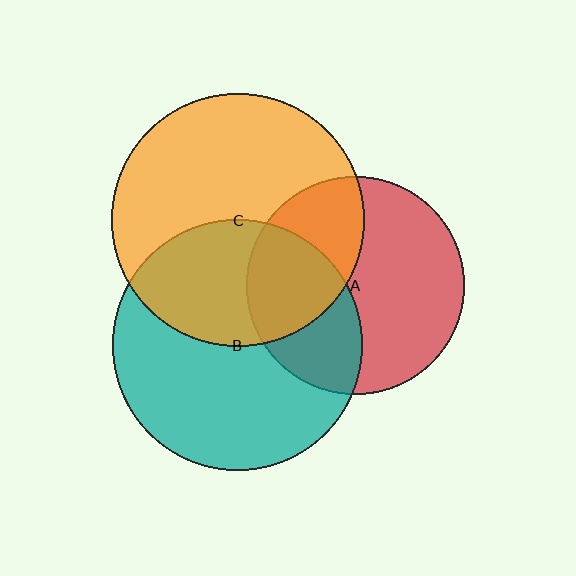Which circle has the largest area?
Circle C (orange).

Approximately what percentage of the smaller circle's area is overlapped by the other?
Approximately 40%.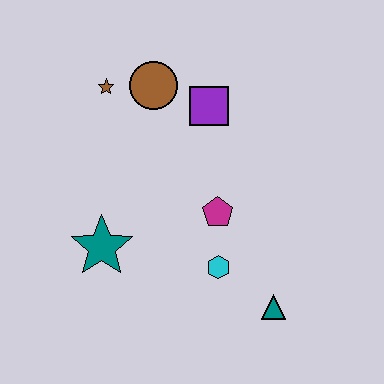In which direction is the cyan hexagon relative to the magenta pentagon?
The cyan hexagon is below the magenta pentagon.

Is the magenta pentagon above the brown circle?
No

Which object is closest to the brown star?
The brown circle is closest to the brown star.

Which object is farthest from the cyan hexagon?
The brown star is farthest from the cyan hexagon.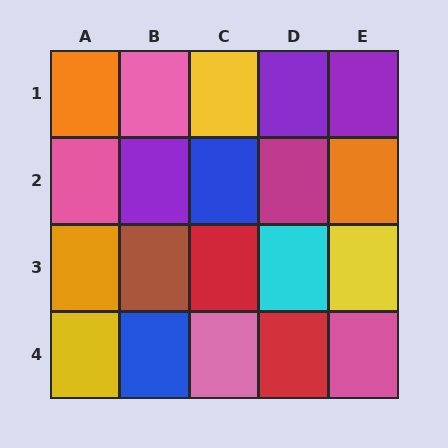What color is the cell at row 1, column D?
Purple.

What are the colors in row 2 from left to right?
Pink, purple, blue, magenta, orange.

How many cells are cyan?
1 cell is cyan.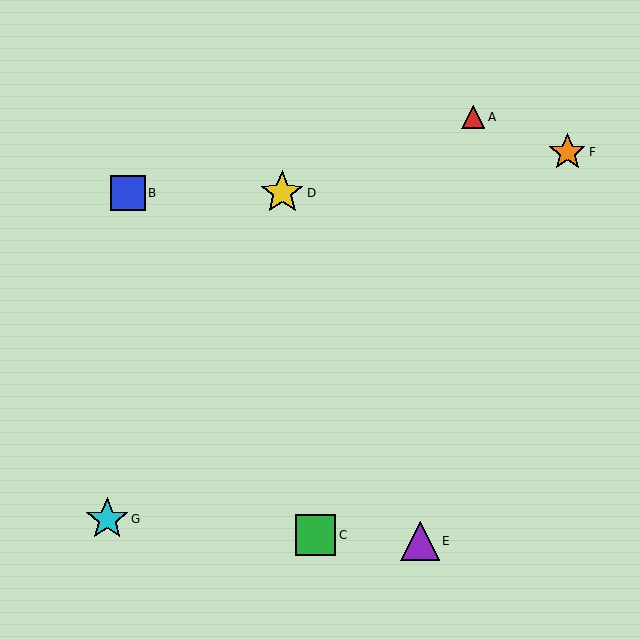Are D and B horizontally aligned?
Yes, both are at y≈193.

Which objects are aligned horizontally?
Objects B, D are aligned horizontally.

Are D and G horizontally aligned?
No, D is at y≈193 and G is at y≈519.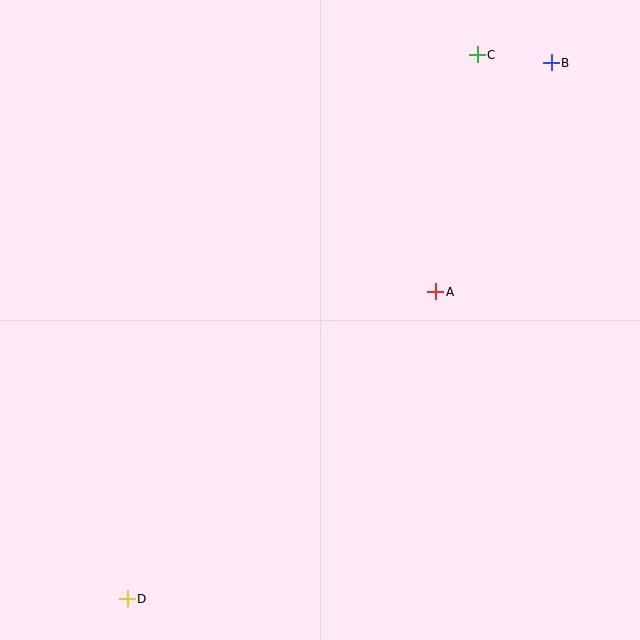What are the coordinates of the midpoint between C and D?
The midpoint between C and D is at (302, 327).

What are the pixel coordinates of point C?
Point C is at (477, 55).